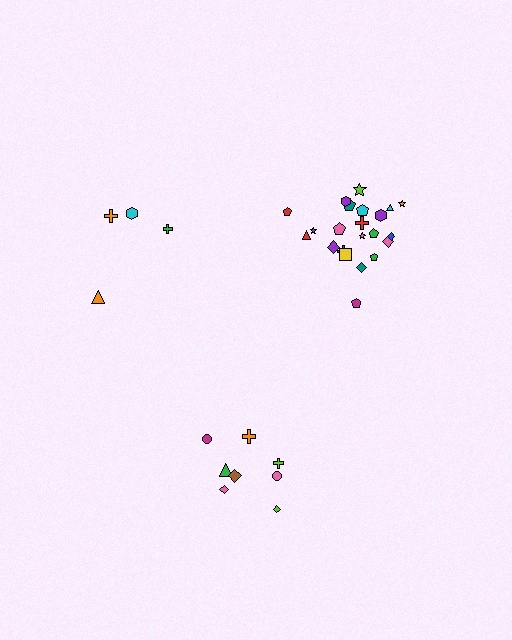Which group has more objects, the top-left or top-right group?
The top-right group.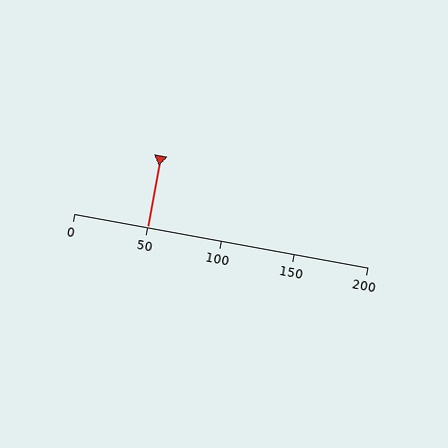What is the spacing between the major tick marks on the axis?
The major ticks are spaced 50 apart.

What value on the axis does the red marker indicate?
The marker indicates approximately 50.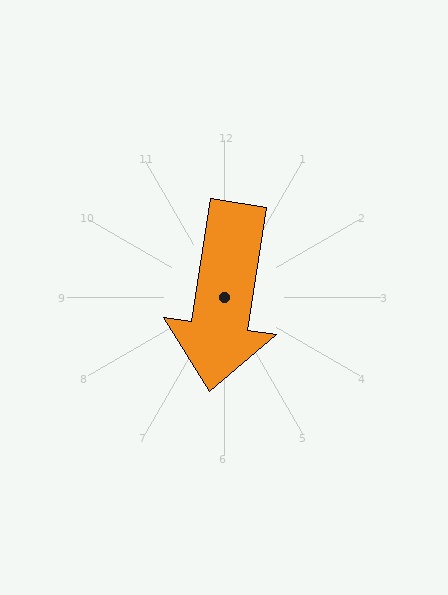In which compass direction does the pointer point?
South.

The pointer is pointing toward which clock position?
Roughly 6 o'clock.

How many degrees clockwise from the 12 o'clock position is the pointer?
Approximately 189 degrees.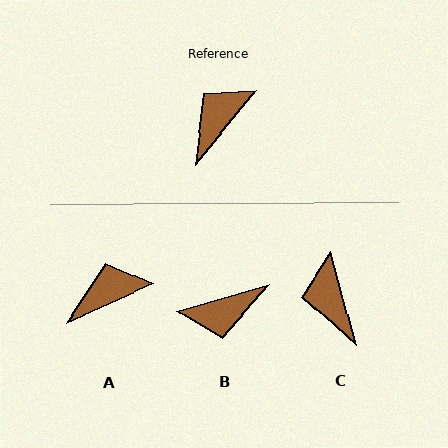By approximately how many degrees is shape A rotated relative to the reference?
Approximately 27 degrees clockwise.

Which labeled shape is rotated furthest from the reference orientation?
B, about 145 degrees away.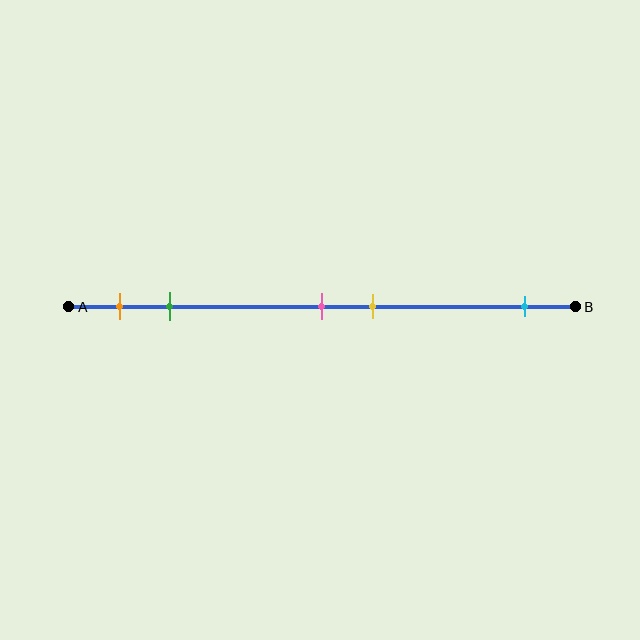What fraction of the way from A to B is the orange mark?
The orange mark is approximately 10% (0.1) of the way from A to B.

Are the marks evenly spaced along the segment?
No, the marks are not evenly spaced.